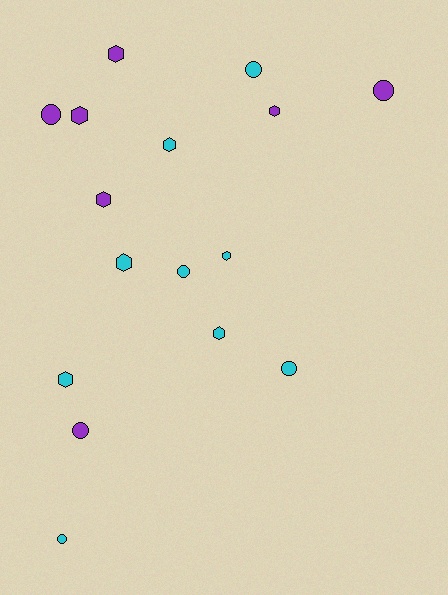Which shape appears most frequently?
Hexagon, with 9 objects.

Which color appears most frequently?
Cyan, with 9 objects.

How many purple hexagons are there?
There are 4 purple hexagons.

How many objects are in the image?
There are 16 objects.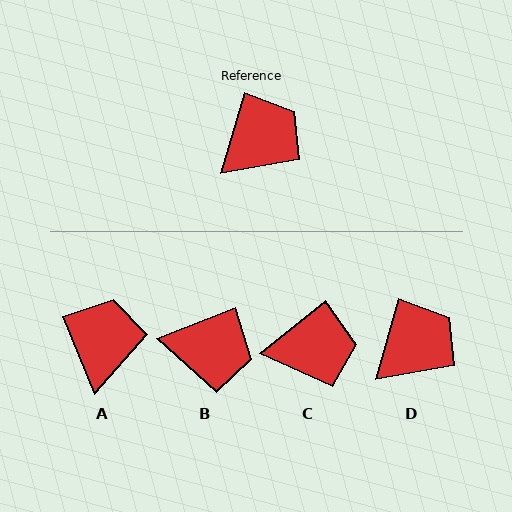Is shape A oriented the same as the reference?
No, it is off by about 38 degrees.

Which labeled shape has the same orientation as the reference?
D.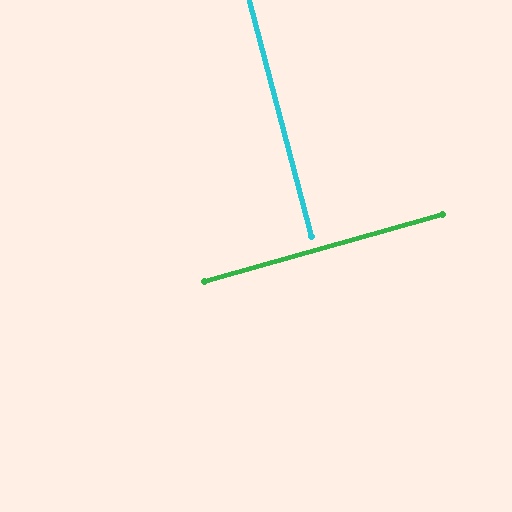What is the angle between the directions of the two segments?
Approximately 89 degrees.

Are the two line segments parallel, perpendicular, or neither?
Perpendicular — they meet at approximately 89°.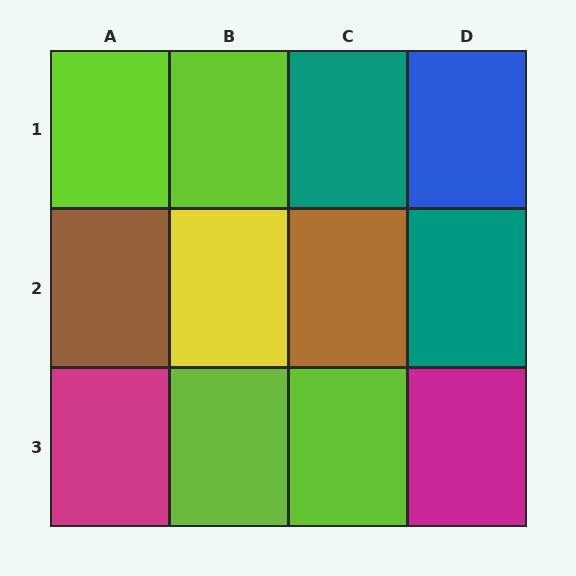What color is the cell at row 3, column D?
Magenta.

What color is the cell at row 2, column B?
Yellow.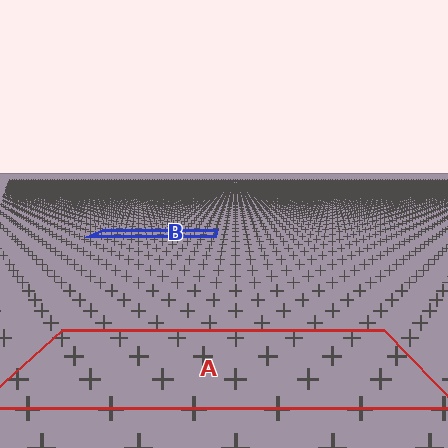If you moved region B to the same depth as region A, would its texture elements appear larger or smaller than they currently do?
They would appear larger. At a closer depth, the same texture elements are projected at a bigger on-screen size.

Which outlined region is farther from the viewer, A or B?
Region B is farther from the viewer — the texture elements inside it appear smaller and more densely packed.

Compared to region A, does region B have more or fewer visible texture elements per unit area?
Region B has more texture elements per unit area — they are packed more densely because it is farther away.